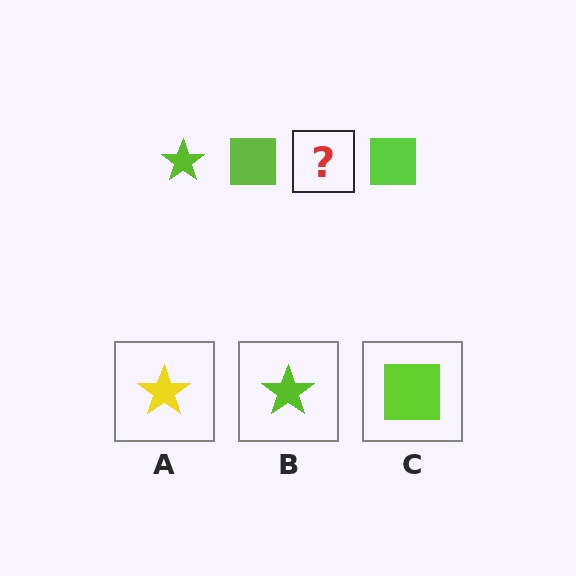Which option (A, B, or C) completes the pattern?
B.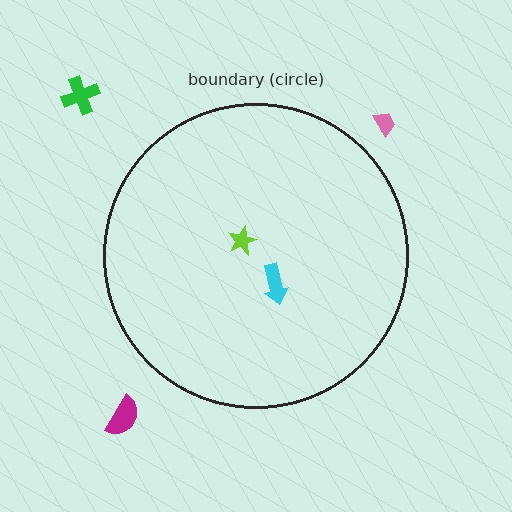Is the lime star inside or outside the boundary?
Inside.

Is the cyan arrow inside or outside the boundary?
Inside.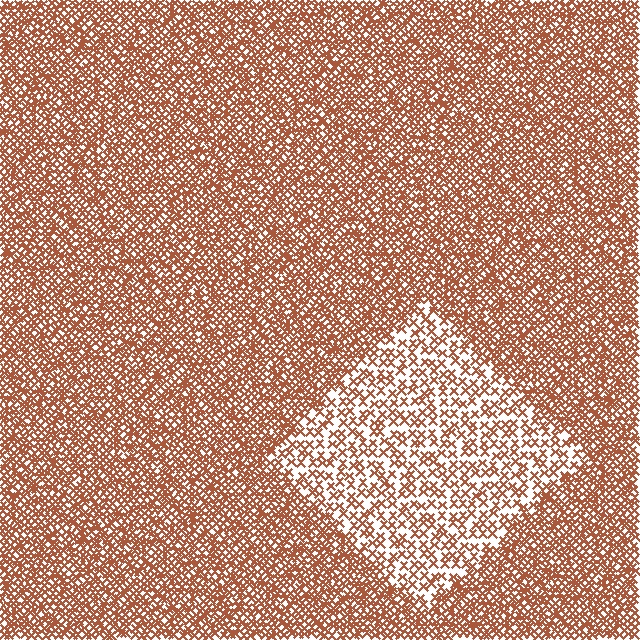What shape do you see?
I see a diamond.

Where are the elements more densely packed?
The elements are more densely packed outside the diamond boundary.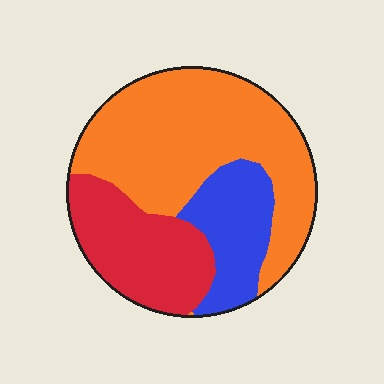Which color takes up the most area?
Orange, at roughly 55%.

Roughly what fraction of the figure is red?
Red covers around 25% of the figure.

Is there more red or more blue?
Red.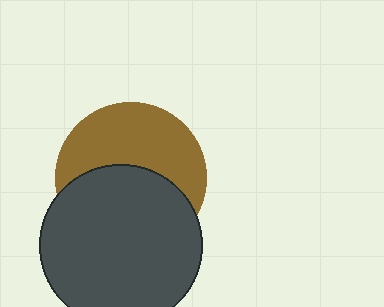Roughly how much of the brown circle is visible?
About half of it is visible (roughly 50%).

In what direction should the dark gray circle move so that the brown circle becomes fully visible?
The dark gray circle should move down. That is the shortest direction to clear the overlap and leave the brown circle fully visible.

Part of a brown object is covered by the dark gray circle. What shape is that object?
It is a circle.